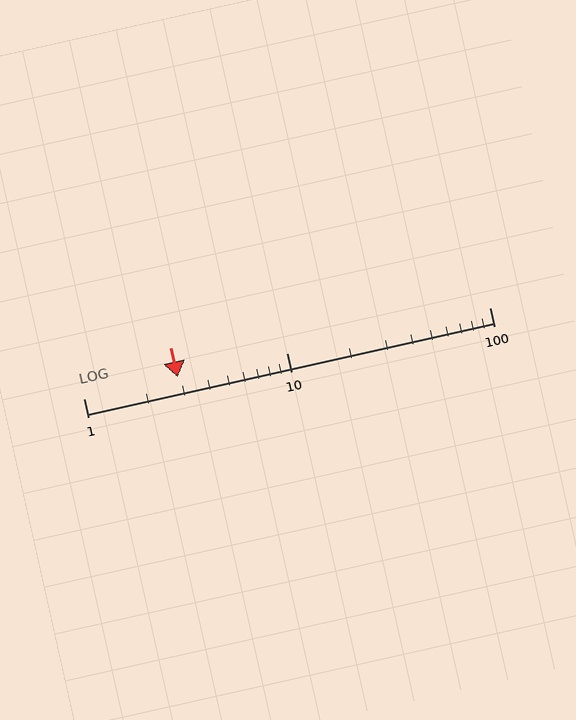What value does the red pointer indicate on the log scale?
The pointer indicates approximately 2.9.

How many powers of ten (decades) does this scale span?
The scale spans 2 decades, from 1 to 100.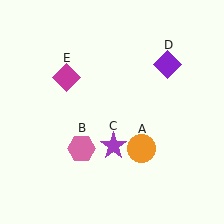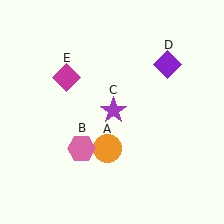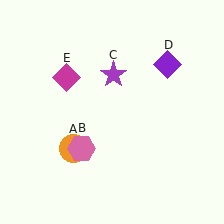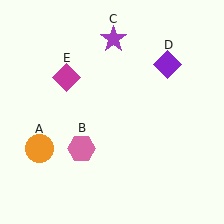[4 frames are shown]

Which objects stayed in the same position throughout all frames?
Pink hexagon (object B) and purple diamond (object D) and magenta diamond (object E) remained stationary.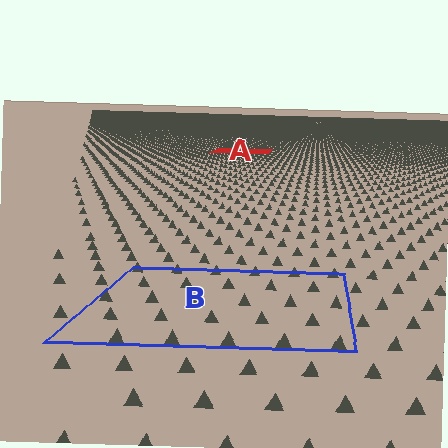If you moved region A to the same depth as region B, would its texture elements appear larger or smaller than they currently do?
They would appear larger. At a closer depth, the same texture elements are projected at a bigger on-screen size.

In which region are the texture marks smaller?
The texture marks are smaller in region A, because it is farther away.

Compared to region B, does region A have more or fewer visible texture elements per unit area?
Region A has more texture elements per unit area — they are packed more densely because it is farther away.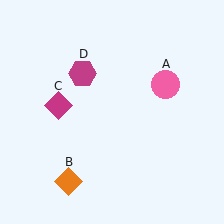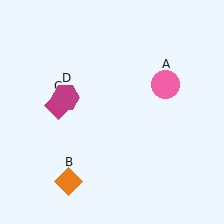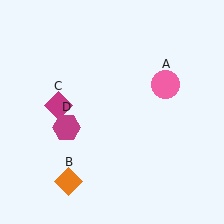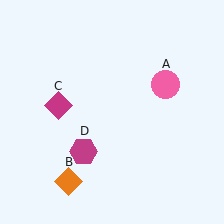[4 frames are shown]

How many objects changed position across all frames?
1 object changed position: magenta hexagon (object D).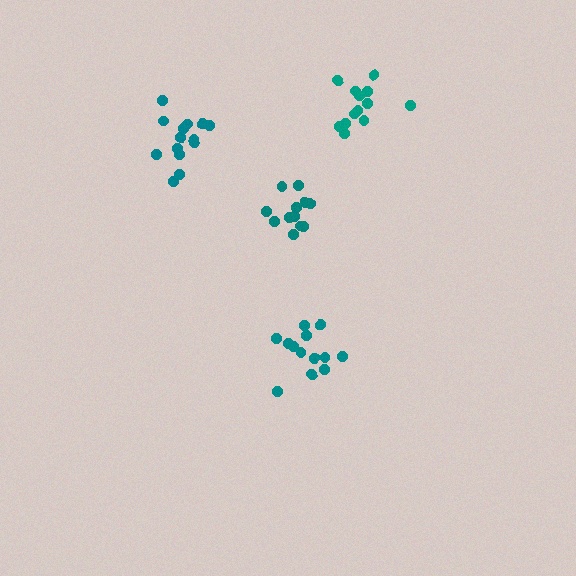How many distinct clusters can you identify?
There are 4 distinct clusters.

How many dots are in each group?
Group 1: 14 dots, Group 2: 12 dots, Group 3: 13 dots, Group 4: 13 dots (52 total).